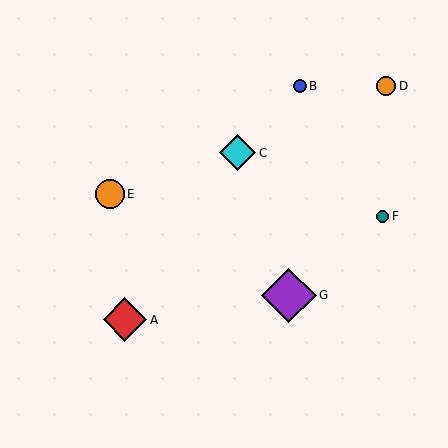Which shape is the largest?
The purple diamond (labeled G) is the largest.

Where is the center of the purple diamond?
The center of the purple diamond is at (289, 295).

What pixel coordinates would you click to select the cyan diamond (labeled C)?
Click at (238, 153) to select the cyan diamond C.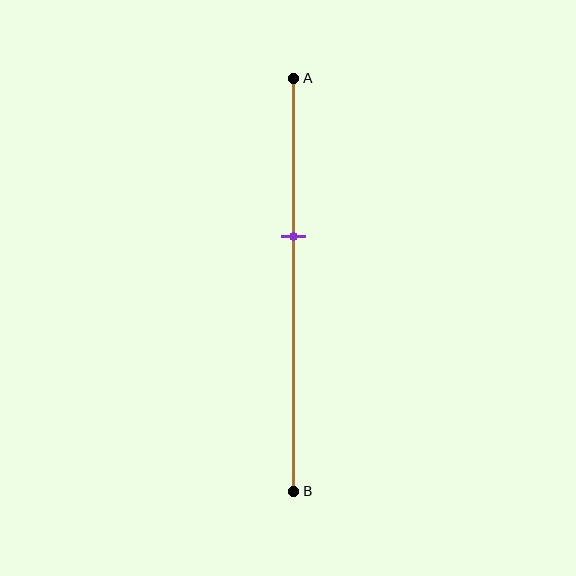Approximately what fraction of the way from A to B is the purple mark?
The purple mark is approximately 40% of the way from A to B.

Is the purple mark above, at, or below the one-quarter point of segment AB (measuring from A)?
The purple mark is below the one-quarter point of segment AB.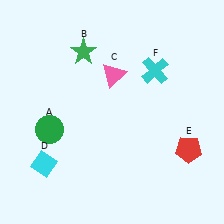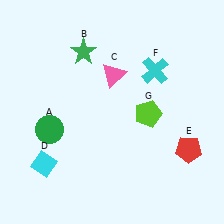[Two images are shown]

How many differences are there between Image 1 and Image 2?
There is 1 difference between the two images.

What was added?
A lime pentagon (G) was added in Image 2.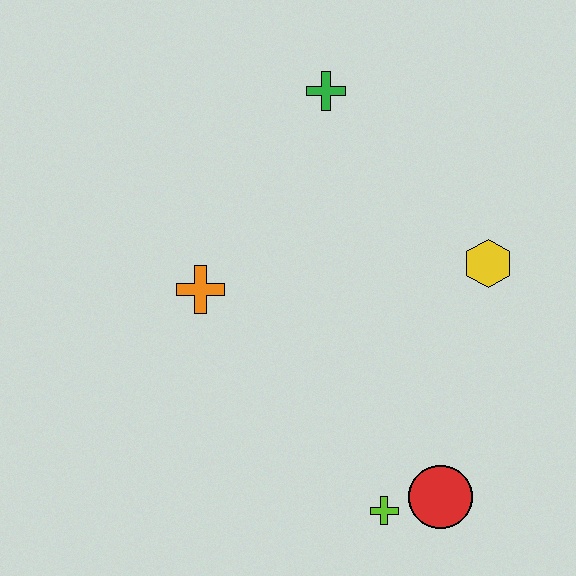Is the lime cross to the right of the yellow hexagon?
No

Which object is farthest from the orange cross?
The red circle is farthest from the orange cross.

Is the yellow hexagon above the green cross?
No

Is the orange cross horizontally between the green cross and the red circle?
No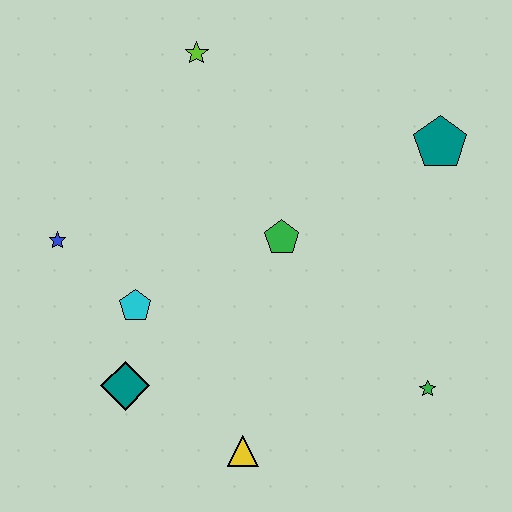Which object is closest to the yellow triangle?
The teal diamond is closest to the yellow triangle.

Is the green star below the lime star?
Yes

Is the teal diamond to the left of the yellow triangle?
Yes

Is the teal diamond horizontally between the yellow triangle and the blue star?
Yes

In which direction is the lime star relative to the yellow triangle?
The lime star is above the yellow triangle.